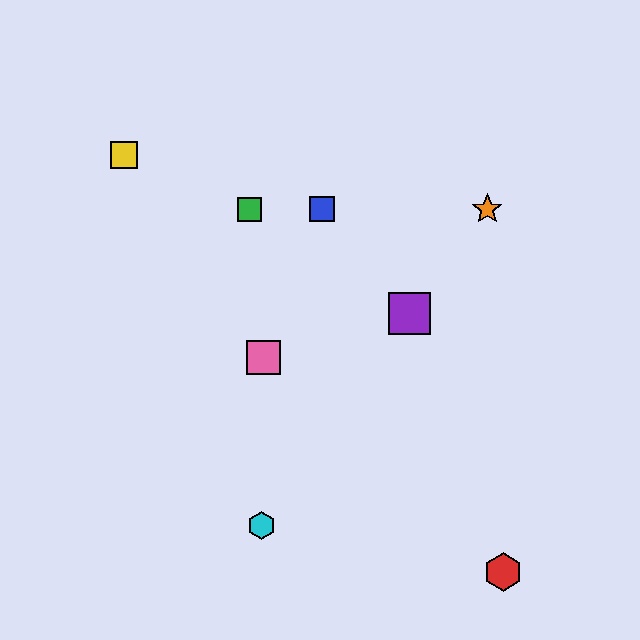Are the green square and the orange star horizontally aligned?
Yes, both are at y≈209.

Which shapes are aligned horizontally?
The blue square, the green square, the orange star are aligned horizontally.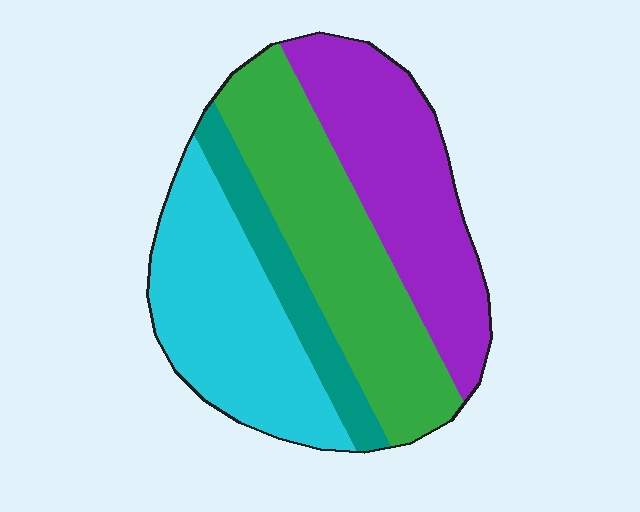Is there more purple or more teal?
Purple.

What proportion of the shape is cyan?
Cyan takes up about one quarter (1/4) of the shape.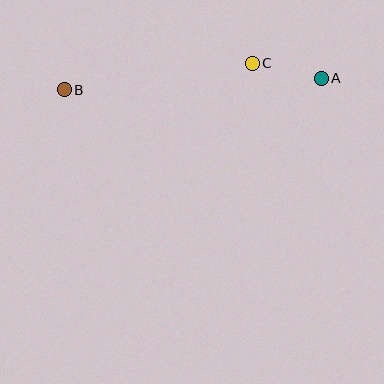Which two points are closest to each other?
Points A and C are closest to each other.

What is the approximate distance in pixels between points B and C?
The distance between B and C is approximately 190 pixels.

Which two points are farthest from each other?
Points A and B are farthest from each other.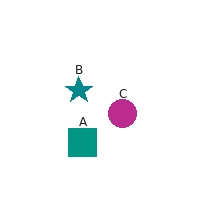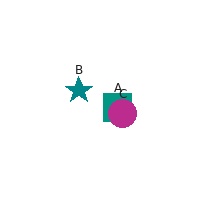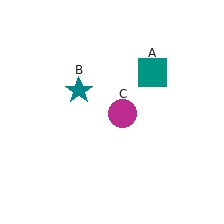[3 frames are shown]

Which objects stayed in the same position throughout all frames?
Teal star (object B) and magenta circle (object C) remained stationary.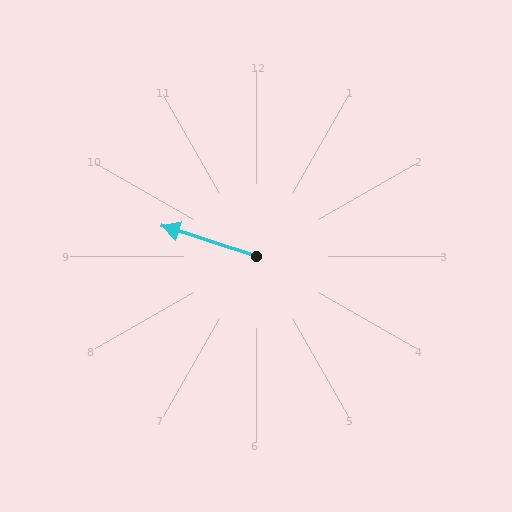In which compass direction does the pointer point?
West.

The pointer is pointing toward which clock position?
Roughly 10 o'clock.